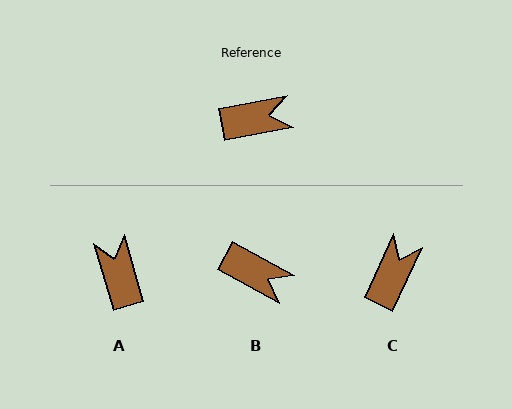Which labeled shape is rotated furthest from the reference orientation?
A, about 95 degrees away.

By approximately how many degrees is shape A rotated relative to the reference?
Approximately 95 degrees counter-clockwise.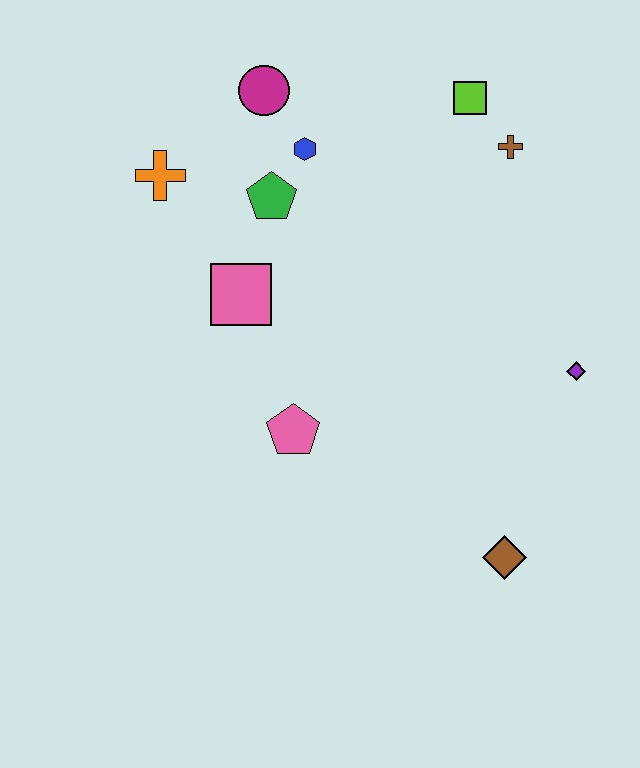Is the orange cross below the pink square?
No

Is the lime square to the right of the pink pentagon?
Yes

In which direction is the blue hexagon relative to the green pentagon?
The blue hexagon is above the green pentagon.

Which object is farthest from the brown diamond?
The magenta circle is farthest from the brown diamond.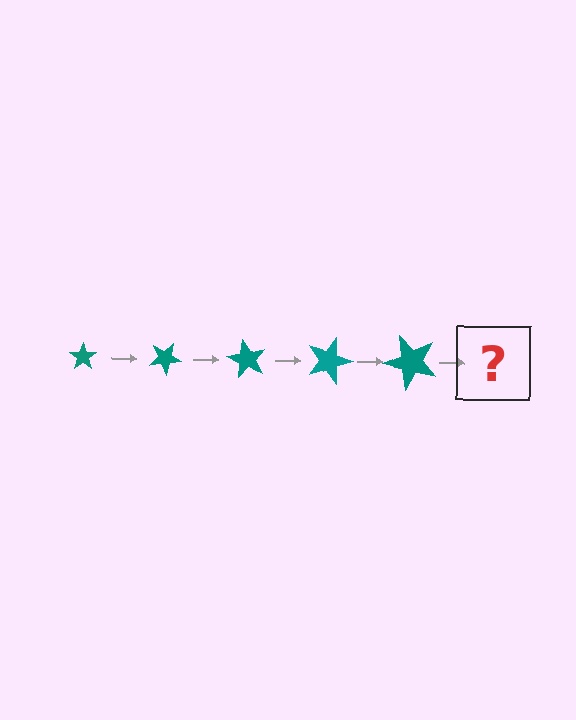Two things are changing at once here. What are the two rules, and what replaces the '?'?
The two rules are that the star grows larger each step and it rotates 30 degrees each step. The '?' should be a star, larger than the previous one and rotated 150 degrees from the start.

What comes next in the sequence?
The next element should be a star, larger than the previous one and rotated 150 degrees from the start.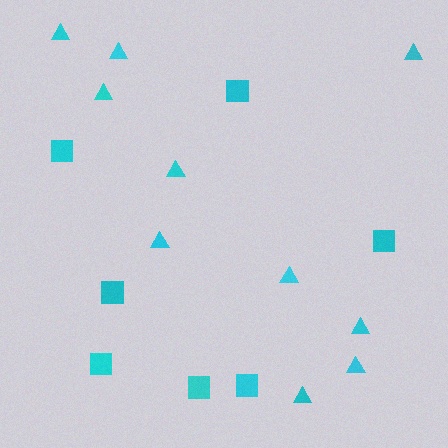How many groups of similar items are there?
There are 2 groups: one group of squares (7) and one group of triangles (10).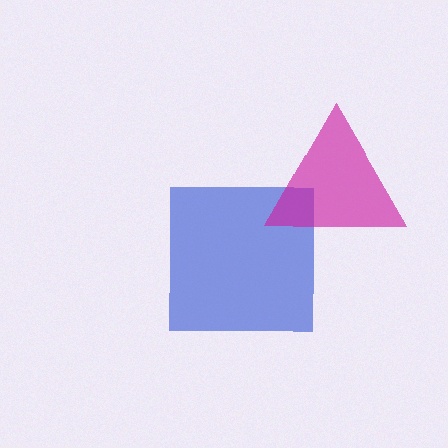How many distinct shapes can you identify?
There are 2 distinct shapes: a blue square, a magenta triangle.